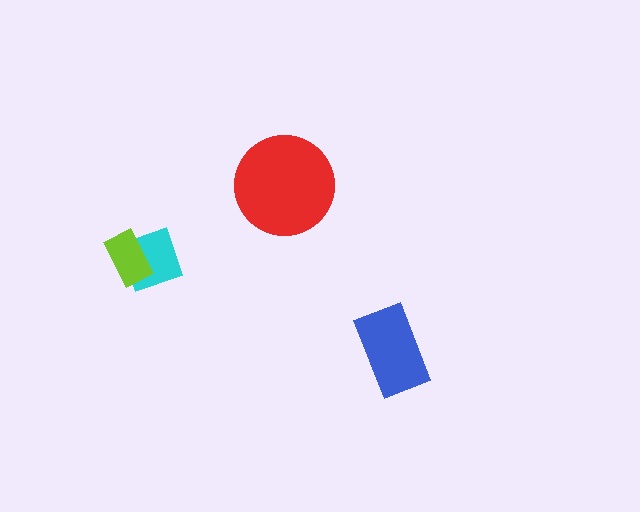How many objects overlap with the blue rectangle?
0 objects overlap with the blue rectangle.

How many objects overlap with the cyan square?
1 object overlaps with the cyan square.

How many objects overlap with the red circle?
0 objects overlap with the red circle.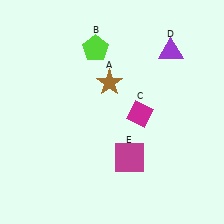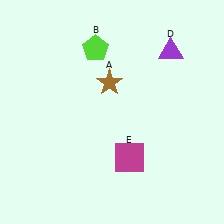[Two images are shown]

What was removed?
The magenta diamond (C) was removed in Image 2.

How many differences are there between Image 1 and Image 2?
There is 1 difference between the two images.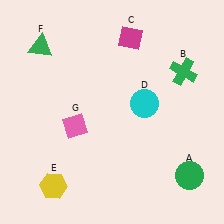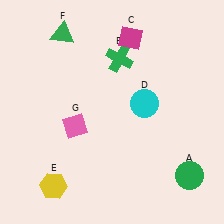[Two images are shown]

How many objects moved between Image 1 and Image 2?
2 objects moved between the two images.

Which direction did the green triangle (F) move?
The green triangle (F) moved right.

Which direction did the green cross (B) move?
The green cross (B) moved left.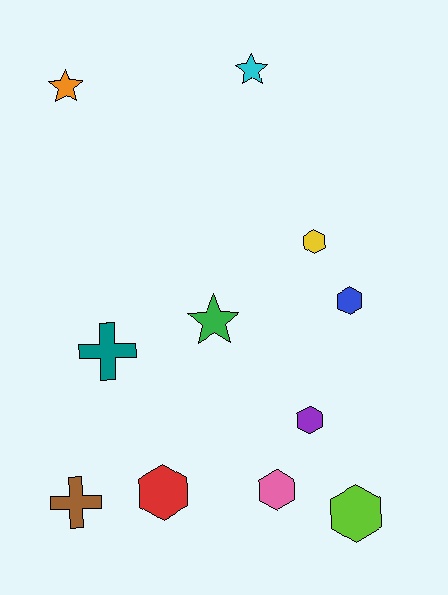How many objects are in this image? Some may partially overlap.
There are 11 objects.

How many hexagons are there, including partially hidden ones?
There are 6 hexagons.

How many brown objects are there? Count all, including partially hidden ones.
There is 1 brown object.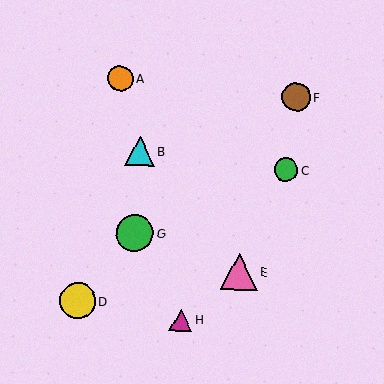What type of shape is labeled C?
Shape C is a green circle.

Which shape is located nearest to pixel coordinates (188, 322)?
The magenta triangle (labeled H) at (181, 320) is nearest to that location.